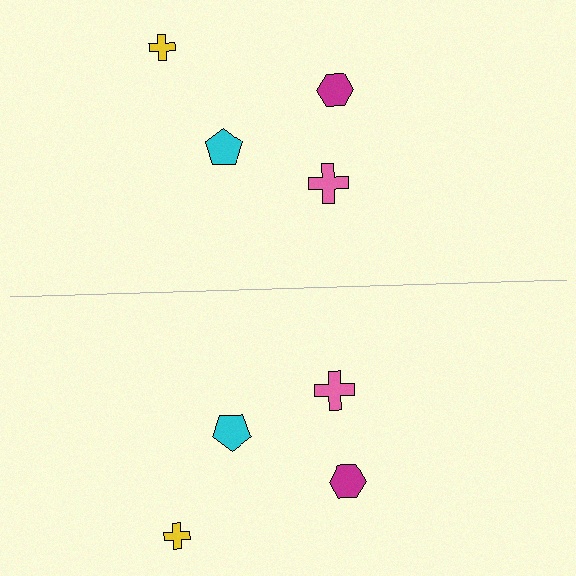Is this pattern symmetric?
Yes, this pattern has bilateral (reflection) symmetry.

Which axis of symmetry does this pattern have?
The pattern has a horizontal axis of symmetry running through the center of the image.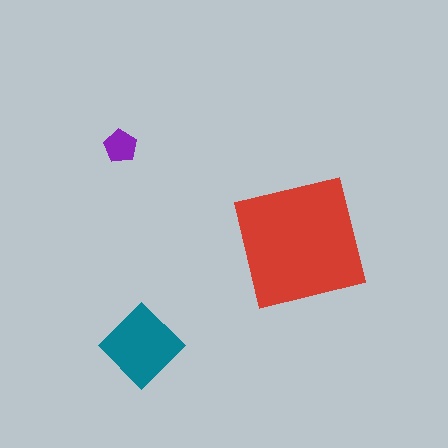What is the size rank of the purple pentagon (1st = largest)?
3rd.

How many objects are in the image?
There are 3 objects in the image.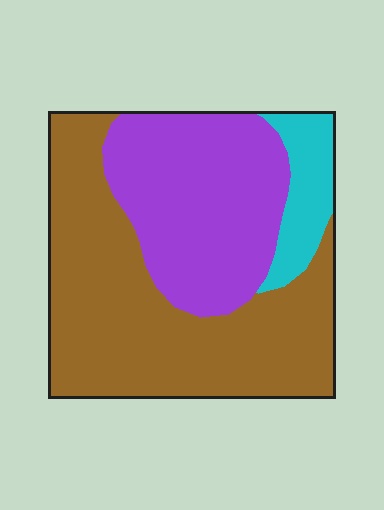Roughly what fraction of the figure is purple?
Purple takes up about three eighths (3/8) of the figure.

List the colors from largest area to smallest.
From largest to smallest: brown, purple, cyan.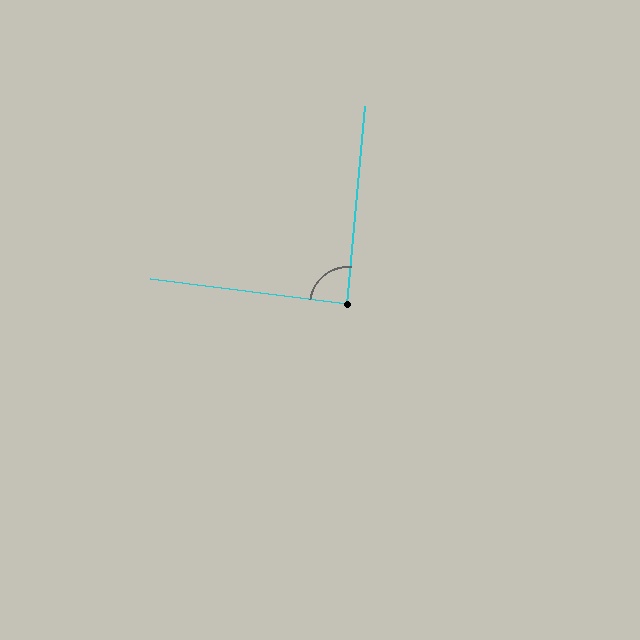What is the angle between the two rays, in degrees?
Approximately 88 degrees.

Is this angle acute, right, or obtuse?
It is approximately a right angle.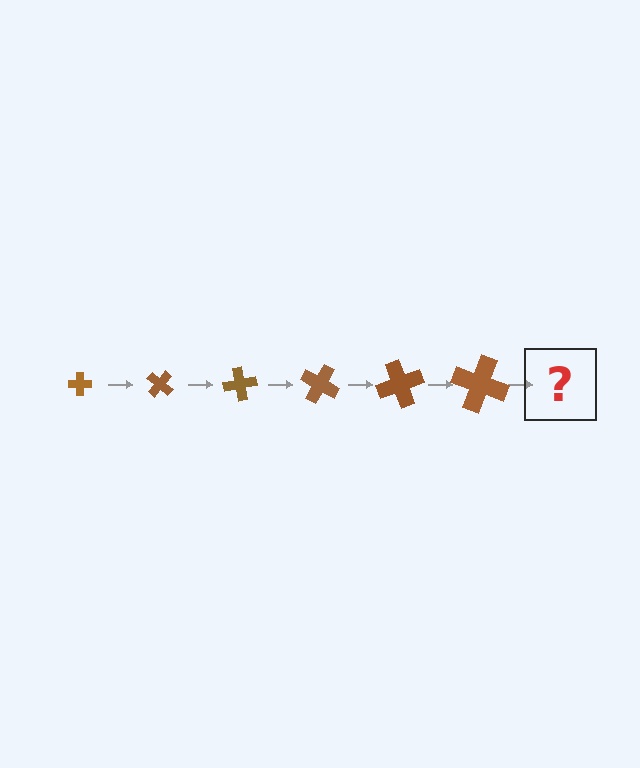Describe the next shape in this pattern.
It should be a cross, larger than the previous one and rotated 240 degrees from the start.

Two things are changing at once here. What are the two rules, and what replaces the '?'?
The two rules are that the cross grows larger each step and it rotates 40 degrees each step. The '?' should be a cross, larger than the previous one and rotated 240 degrees from the start.